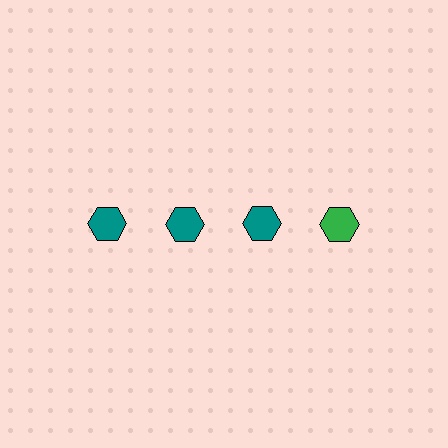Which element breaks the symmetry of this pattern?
The green hexagon in the top row, second from right column breaks the symmetry. All other shapes are teal hexagons.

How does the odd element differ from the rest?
It has a different color: green instead of teal.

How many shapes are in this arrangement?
There are 4 shapes arranged in a grid pattern.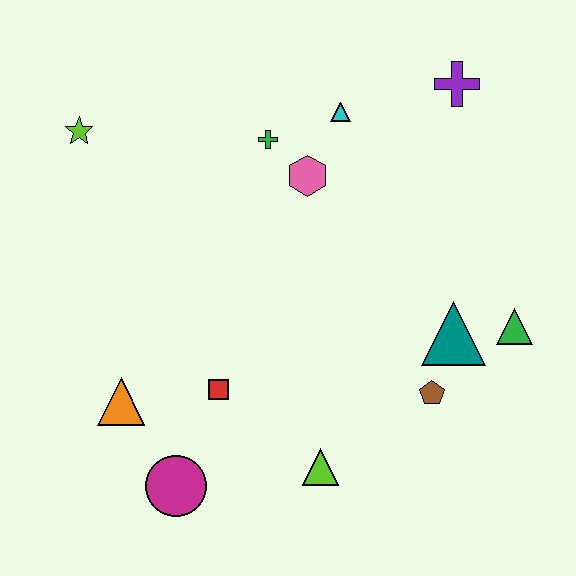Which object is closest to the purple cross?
The cyan triangle is closest to the purple cross.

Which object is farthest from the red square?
The purple cross is farthest from the red square.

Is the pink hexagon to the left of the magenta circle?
No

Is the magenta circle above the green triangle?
No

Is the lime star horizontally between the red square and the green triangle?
No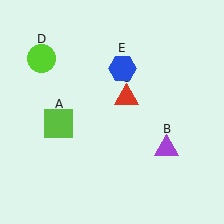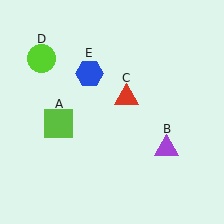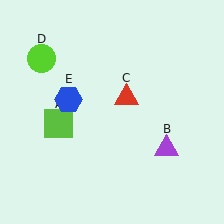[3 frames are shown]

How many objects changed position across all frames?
1 object changed position: blue hexagon (object E).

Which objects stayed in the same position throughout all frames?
Lime square (object A) and purple triangle (object B) and red triangle (object C) and lime circle (object D) remained stationary.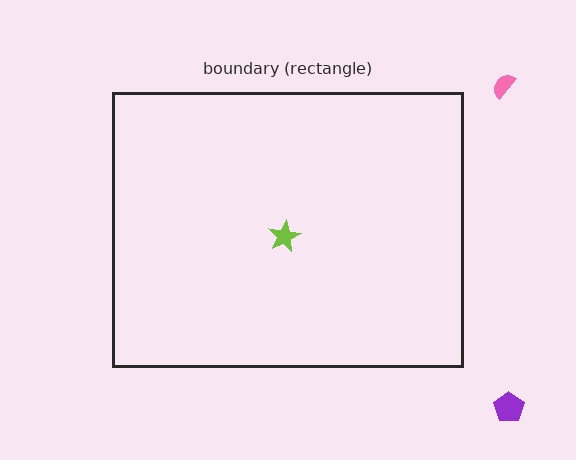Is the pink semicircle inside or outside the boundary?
Outside.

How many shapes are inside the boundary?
1 inside, 2 outside.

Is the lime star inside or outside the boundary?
Inside.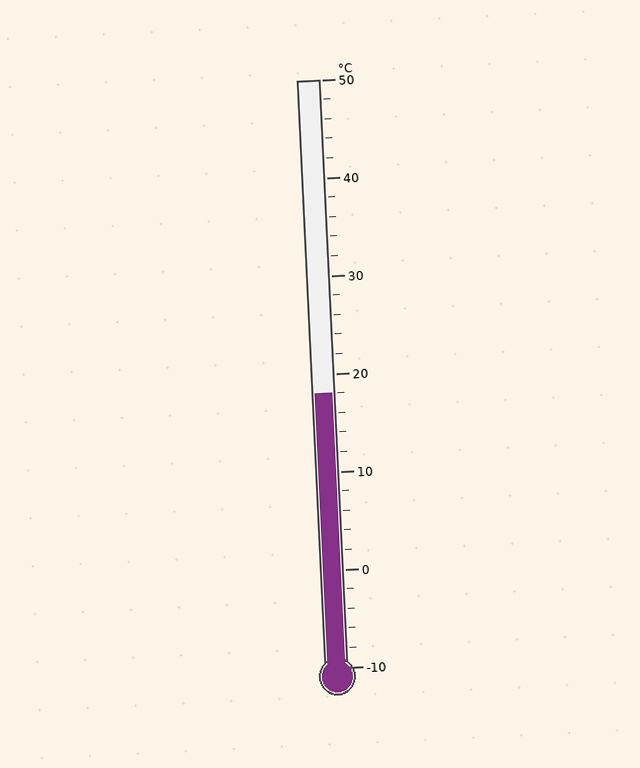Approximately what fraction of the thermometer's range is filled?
The thermometer is filled to approximately 45% of its range.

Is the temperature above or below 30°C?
The temperature is below 30°C.